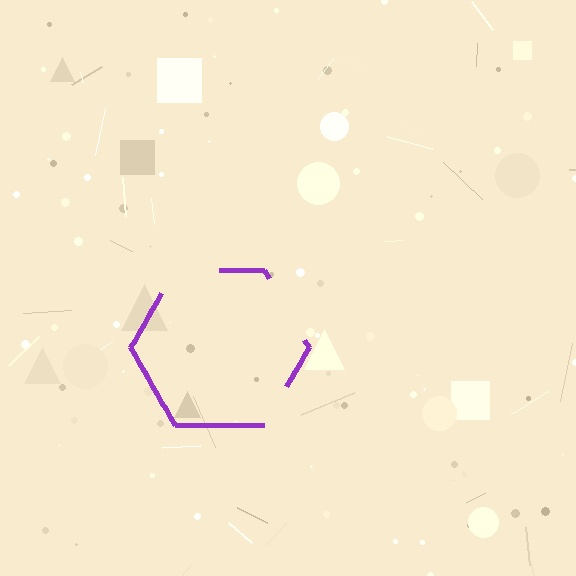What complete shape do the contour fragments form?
The contour fragments form a hexagon.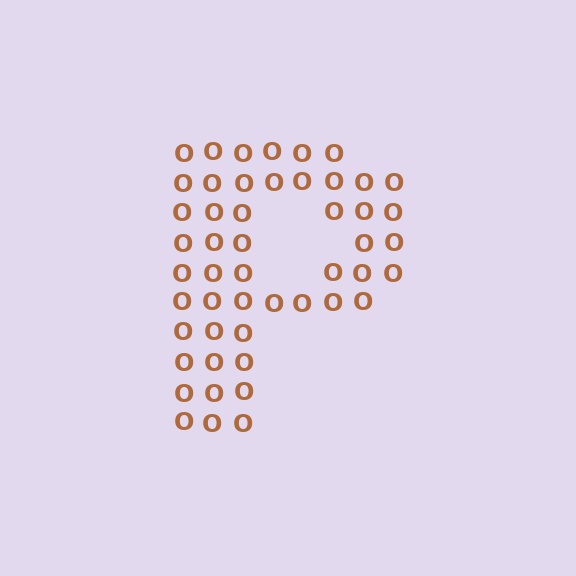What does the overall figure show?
The overall figure shows the letter P.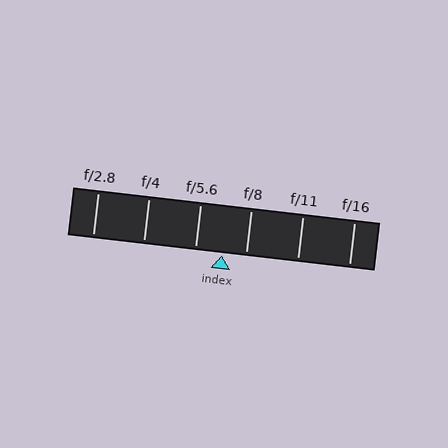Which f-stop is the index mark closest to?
The index mark is closest to f/8.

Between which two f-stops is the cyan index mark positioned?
The index mark is between f/5.6 and f/8.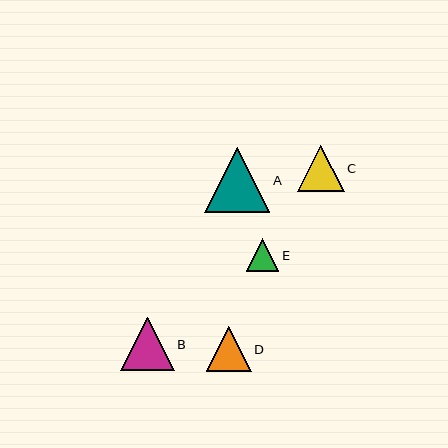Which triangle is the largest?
Triangle A is the largest with a size of approximately 65 pixels.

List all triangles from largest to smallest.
From largest to smallest: A, B, C, D, E.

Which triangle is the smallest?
Triangle E is the smallest with a size of approximately 33 pixels.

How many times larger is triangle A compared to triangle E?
Triangle A is approximately 2.0 times the size of triangle E.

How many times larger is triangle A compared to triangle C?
Triangle A is approximately 1.4 times the size of triangle C.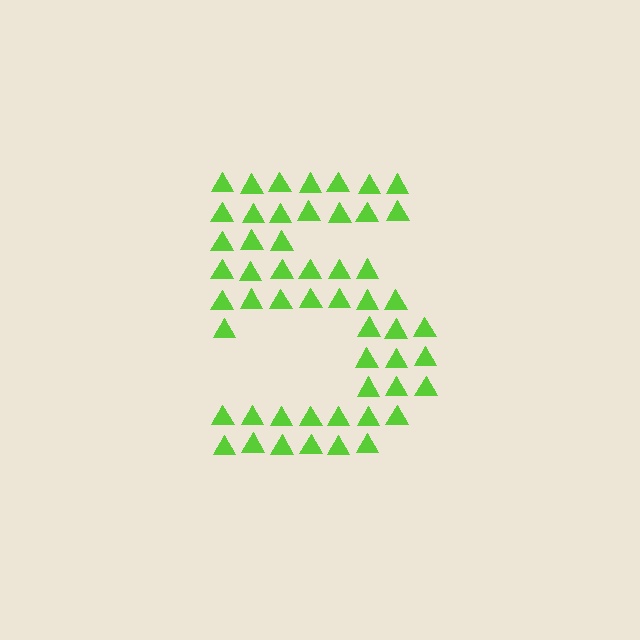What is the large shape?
The large shape is the digit 5.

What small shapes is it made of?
It is made of small triangles.